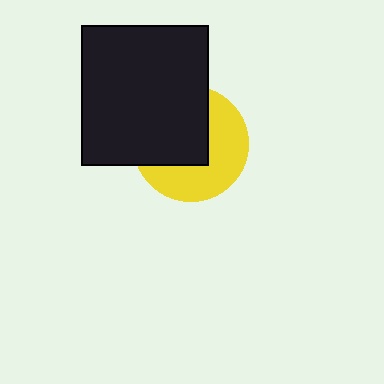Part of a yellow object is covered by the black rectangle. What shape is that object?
It is a circle.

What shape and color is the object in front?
The object in front is a black rectangle.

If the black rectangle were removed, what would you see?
You would see the complete yellow circle.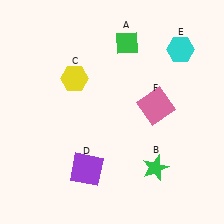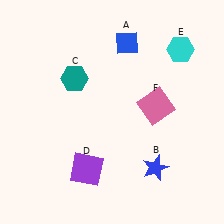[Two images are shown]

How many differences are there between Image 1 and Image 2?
There are 3 differences between the two images.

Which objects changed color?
A changed from green to blue. B changed from green to blue. C changed from yellow to teal.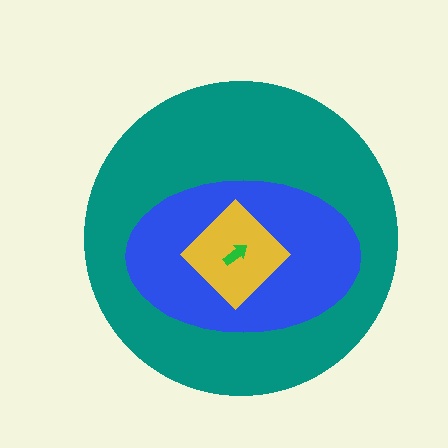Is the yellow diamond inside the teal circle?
Yes.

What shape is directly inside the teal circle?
The blue ellipse.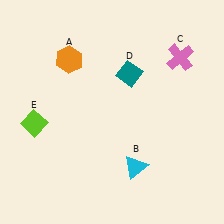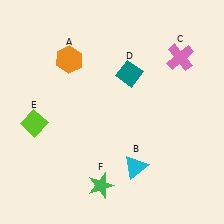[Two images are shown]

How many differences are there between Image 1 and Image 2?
There is 1 difference between the two images.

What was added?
A green star (F) was added in Image 2.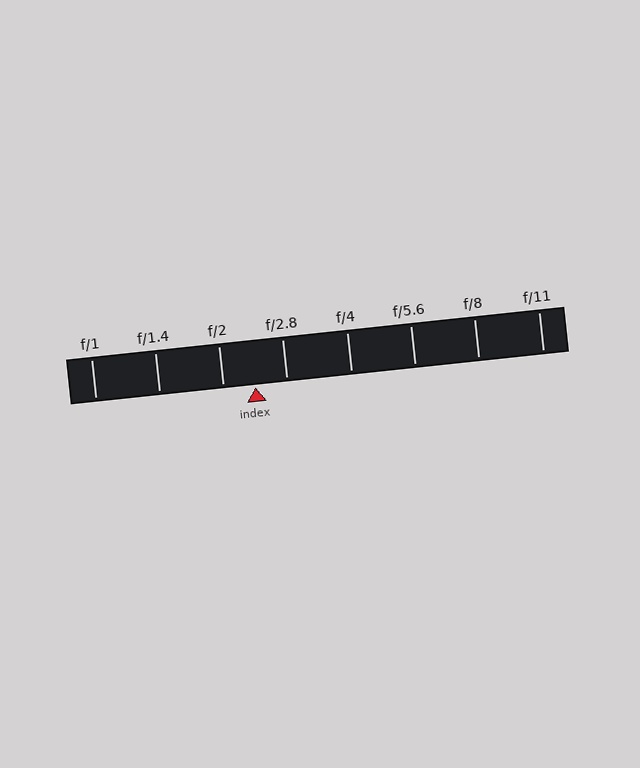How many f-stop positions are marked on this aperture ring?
There are 8 f-stop positions marked.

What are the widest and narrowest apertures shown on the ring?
The widest aperture shown is f/1 and the narrowest is f/11.